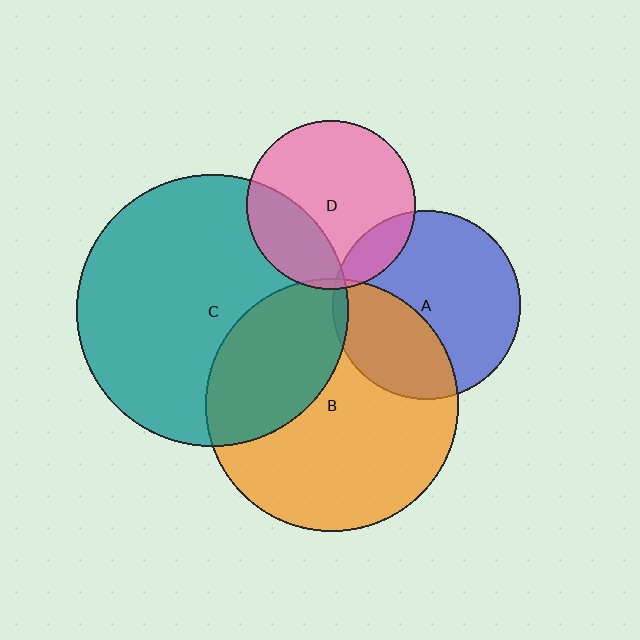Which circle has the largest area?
Circle C (teal).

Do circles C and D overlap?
Yes.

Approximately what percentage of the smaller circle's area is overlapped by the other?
Approximately 30%.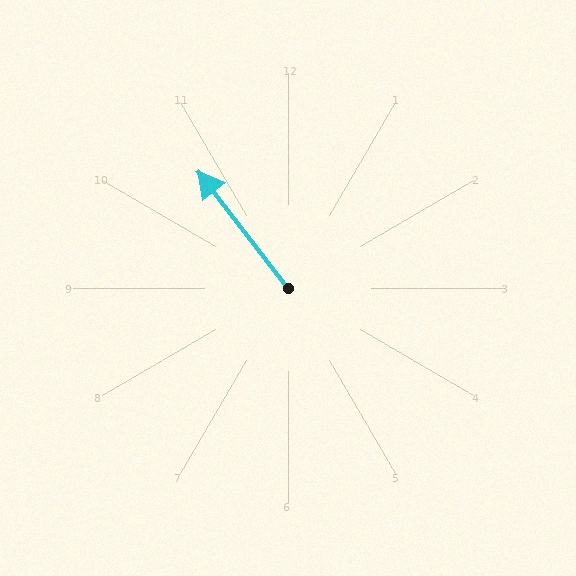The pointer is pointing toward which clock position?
Roughly 11 o'clock.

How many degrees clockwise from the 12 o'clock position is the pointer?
Approximately 322 degrees.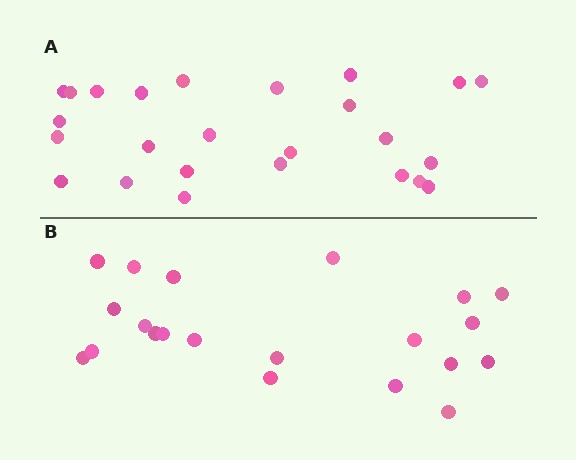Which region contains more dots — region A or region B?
Region A (the top region) has more dots.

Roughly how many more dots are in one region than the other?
Region A has about 4 more dots than region B.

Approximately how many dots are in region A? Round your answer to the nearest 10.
About 20 dots. (The exact count is 25, which rounds to 20.)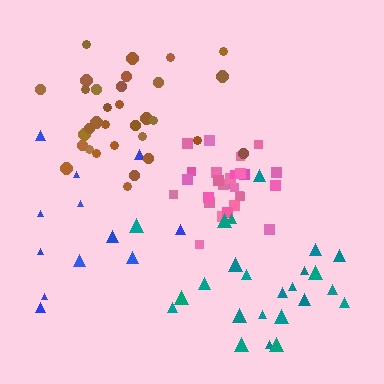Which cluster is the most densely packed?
Pink.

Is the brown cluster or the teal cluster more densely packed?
Brown.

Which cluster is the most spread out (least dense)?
Blue.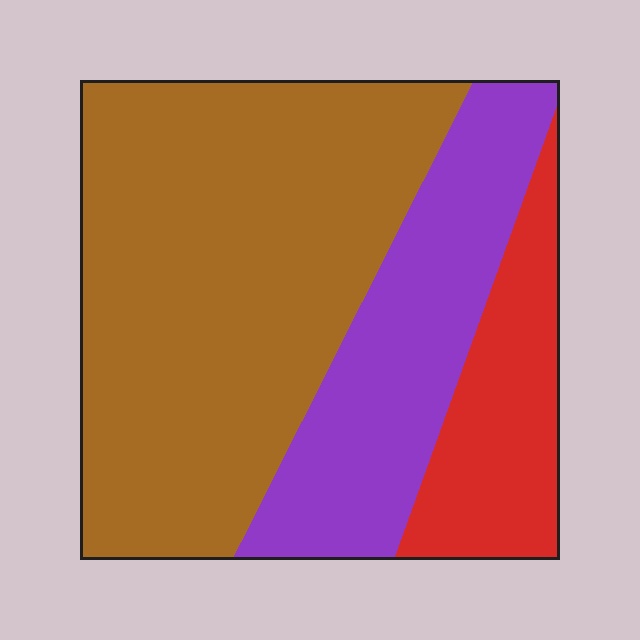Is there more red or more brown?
Brown.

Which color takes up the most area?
Brown, at roughly 55%.